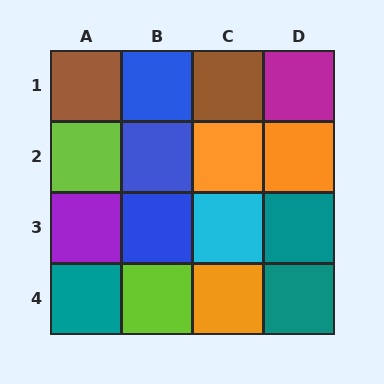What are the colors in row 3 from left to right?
Purple, blue, cyan, teal.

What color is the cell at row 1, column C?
Brown.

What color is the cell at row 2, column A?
Lime.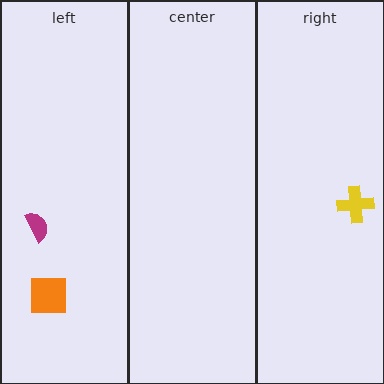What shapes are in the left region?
The orange square, the magenta semicircle.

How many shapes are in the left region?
2.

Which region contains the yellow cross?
The right region.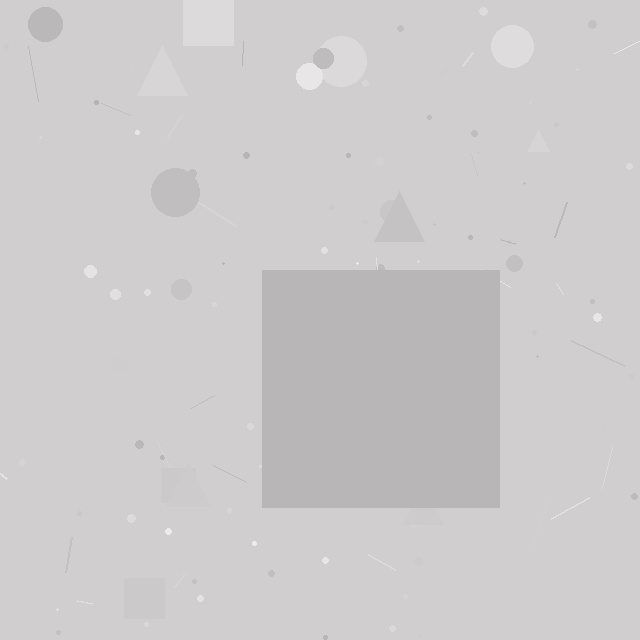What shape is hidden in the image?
A square is hidden in the image.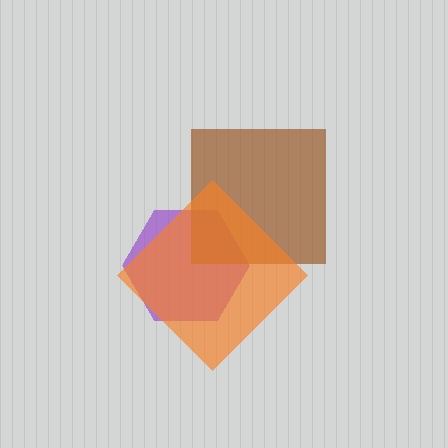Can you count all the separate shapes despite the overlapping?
Yes, there are 3 separate shapes.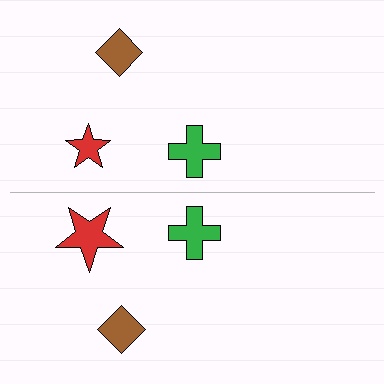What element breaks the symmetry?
The red star on the bottom side has a different size than its mirror counterpart.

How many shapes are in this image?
There are 6 shapes in this image.